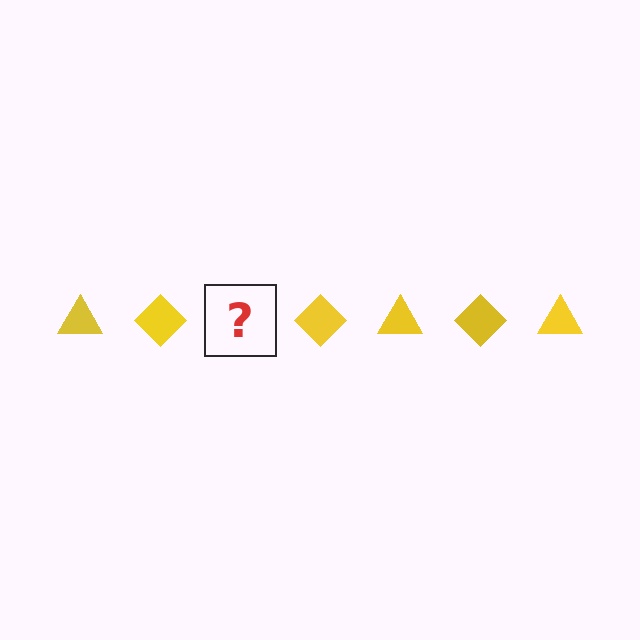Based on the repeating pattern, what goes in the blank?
The blank should be a yellow triangle.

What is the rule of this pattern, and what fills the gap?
The rule is that the pattern cycles through triangle, diamond shapes in yellow. The gap should be filled with a yellow triangle.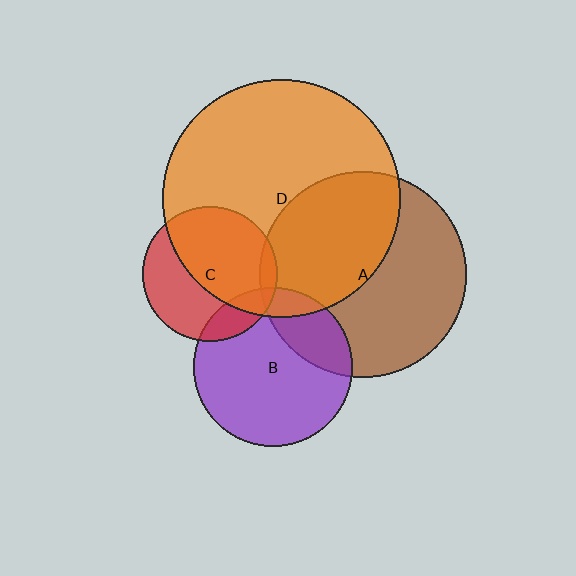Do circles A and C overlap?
Yes.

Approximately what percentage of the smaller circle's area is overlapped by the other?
Approximately 5%.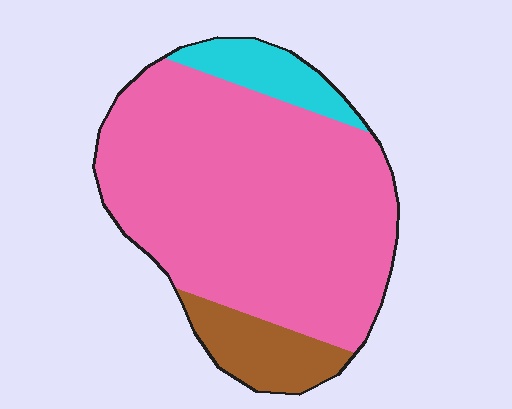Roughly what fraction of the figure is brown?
Brown takes up about one eighth (1/8) of the figure.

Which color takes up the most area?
Pink, at roughly 80%.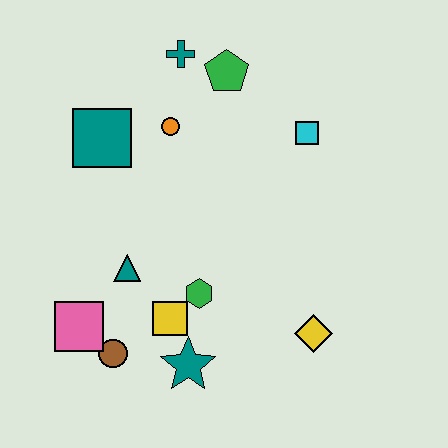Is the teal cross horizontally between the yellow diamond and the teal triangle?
Yes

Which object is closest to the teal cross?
The green pentagon is closest to the teal cross.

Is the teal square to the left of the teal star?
Yes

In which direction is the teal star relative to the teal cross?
The teal star is below the teal cross.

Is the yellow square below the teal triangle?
Yes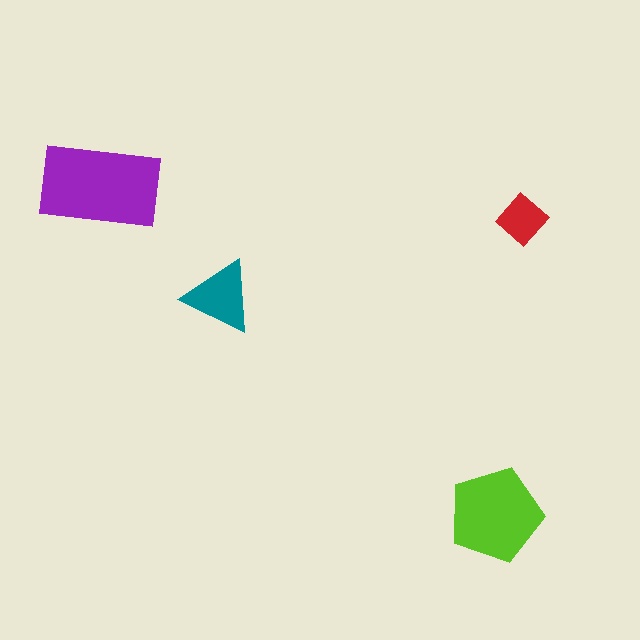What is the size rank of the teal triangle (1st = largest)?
3rd.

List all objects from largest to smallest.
The purple rectangle, the lime pentagon, the teal triangle, the red diamond.